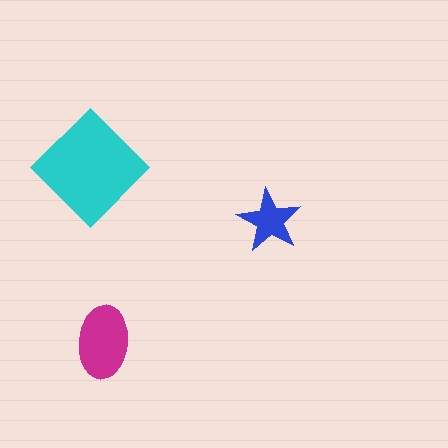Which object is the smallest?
The blue star.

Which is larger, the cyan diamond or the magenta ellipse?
The cyan diamond.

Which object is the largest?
The cyan diamond.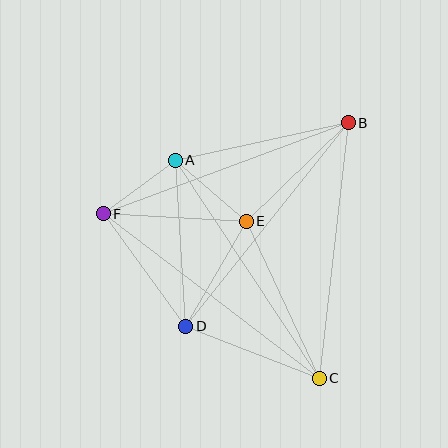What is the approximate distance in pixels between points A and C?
The distance between A and C is approximately 261 pixels.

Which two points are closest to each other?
Points A and F are closest to each other.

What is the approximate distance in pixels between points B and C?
The distance between B and C is approximately 257 pixels.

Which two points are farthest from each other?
Points C and F are farthest from each other.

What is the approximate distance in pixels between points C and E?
The distance between C and E is approximately 173 pixels.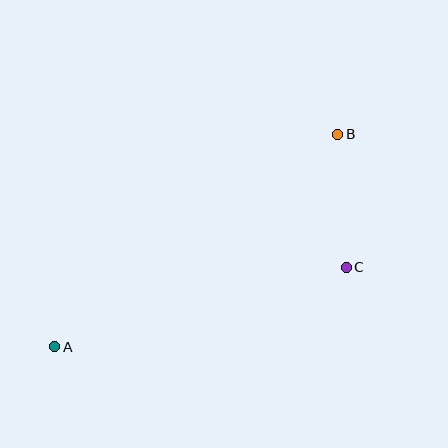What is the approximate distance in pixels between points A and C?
The distance between A and C is approximately 302 pixels.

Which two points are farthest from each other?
Points A and B are farthest from each other.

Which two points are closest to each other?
Points B and C are closest to each other.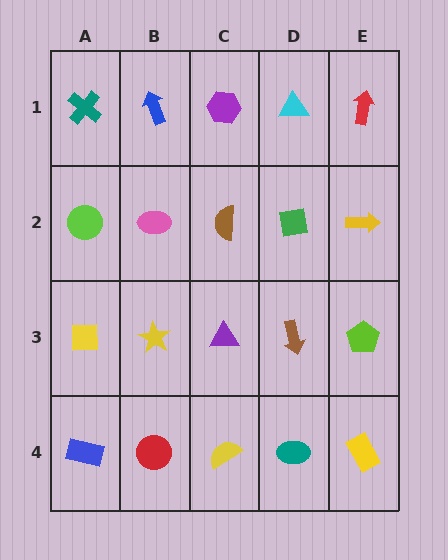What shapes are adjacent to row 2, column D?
A cyan triangle (row 1, column D), a brown arrow (row 3, column D), a brown semicircle (row 2, column C), a yellow arrow (row 2, column E).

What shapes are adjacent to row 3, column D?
A green square (row 2, column D), a teal ellipse (row 4, column D), a purple triangle (row 3, column C), a lime pentagon (row 3, column E).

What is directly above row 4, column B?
A yellow star.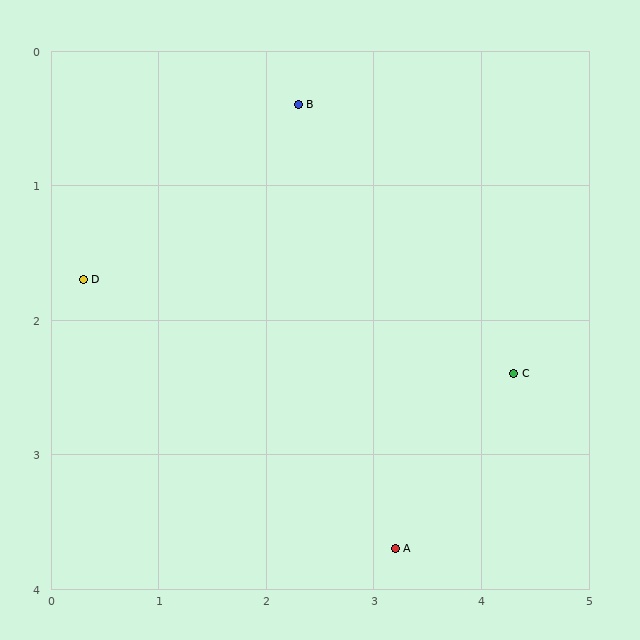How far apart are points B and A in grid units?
Points B and A are about 3.4 grid units apart.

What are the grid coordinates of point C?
Point C is at approximately (4.3, 2.4).